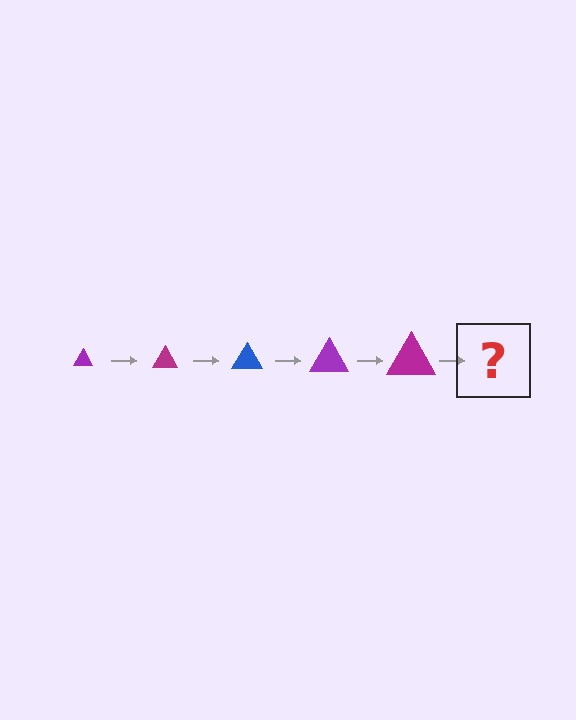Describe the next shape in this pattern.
It should be a blue triangle, larger than the previous one.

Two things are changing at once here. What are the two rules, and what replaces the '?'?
The two rules are that the triangle grows larger each step and the color cycles through purple, magenta, and blue. The '?' should be a blue triangle, larger than the previous one.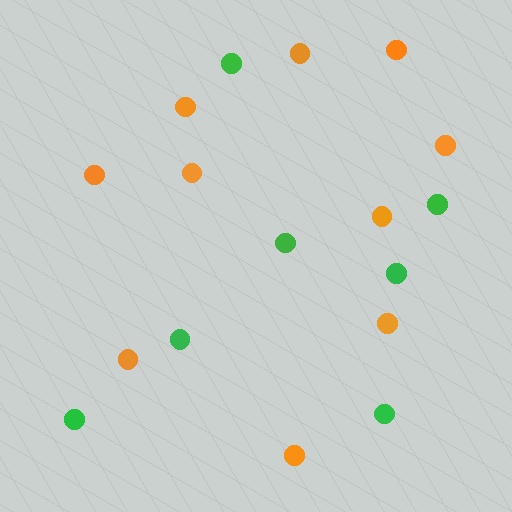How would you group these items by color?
There are 2 groups: one group of green circles (7) and one group of orange circles (10).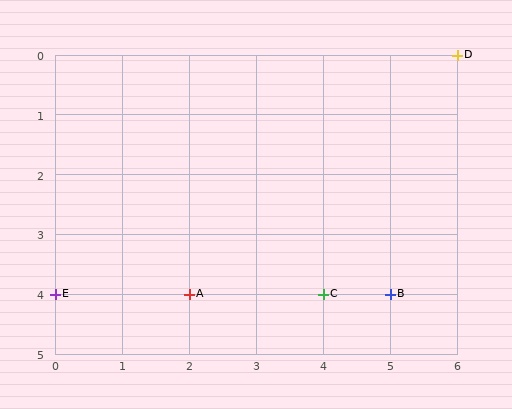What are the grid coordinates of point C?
Point C is at grid coordinates (4, 4).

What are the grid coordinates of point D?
Point D is at grid coordinates (6, 0).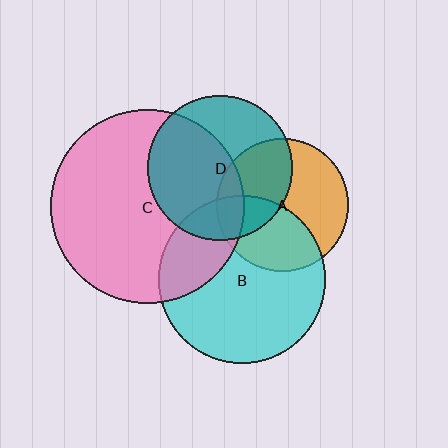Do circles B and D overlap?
Yes.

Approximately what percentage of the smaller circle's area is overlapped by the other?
Approximately 20%.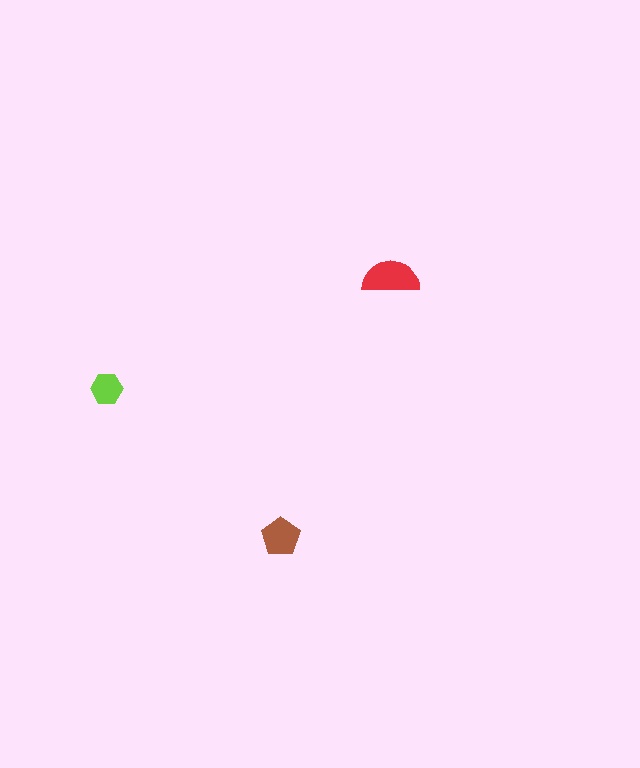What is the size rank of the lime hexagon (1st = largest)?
3rd.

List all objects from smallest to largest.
The lime hexagon, the brown pentagon, the red semicircle.